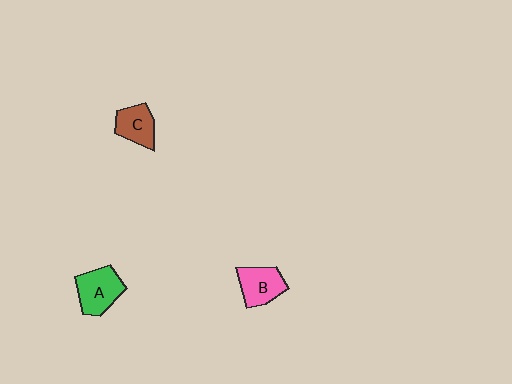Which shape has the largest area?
Shape A (green).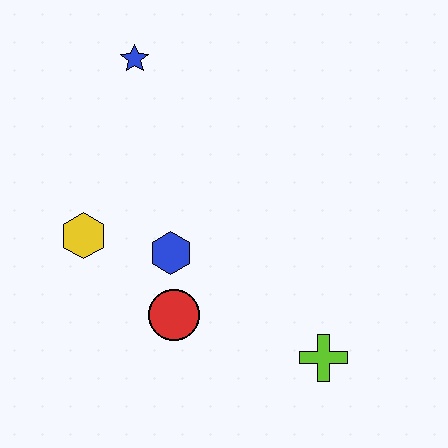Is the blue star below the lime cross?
No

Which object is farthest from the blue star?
The lime cross is farthest from the blue star.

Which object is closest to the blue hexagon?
The red circle is closest to the blue hexagon.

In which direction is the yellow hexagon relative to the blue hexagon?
The yellow hexagon is to the left of the blue hexagon.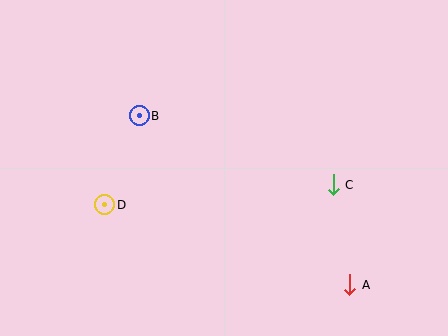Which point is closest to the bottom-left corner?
Point D is closest to the bottom-left corner.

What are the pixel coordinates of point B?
Point B is at (139, 116).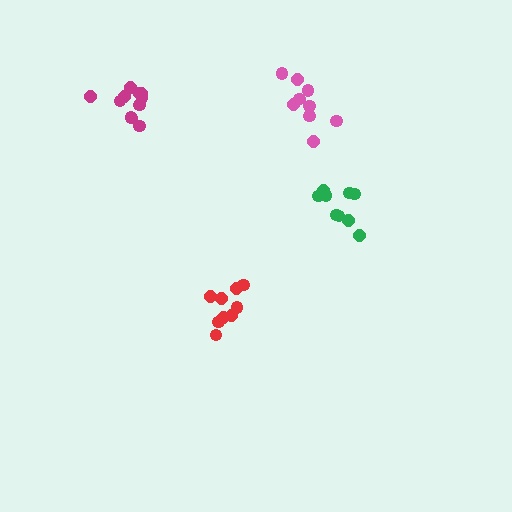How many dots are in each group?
Group 1: 9 dots, Group 2: 9 dots, Group 3: 9 dots, Group 4: 11 dots (38 total).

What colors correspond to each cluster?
The clusters are colored: pink, green, red, magenta.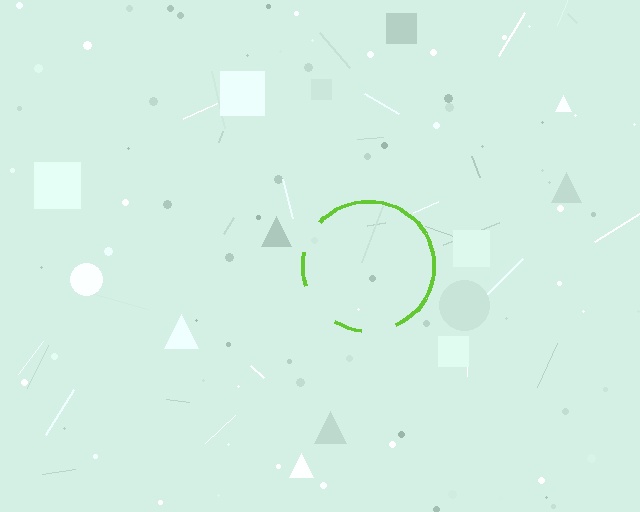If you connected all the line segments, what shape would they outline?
They would outline a circle.